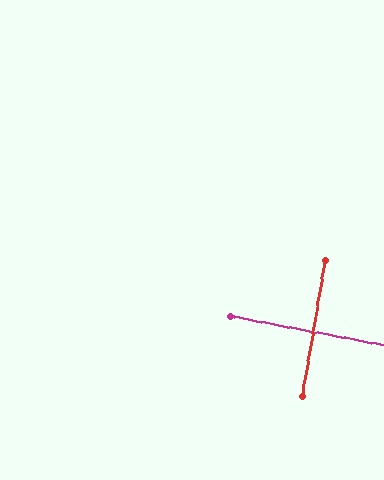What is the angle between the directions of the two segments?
Approximately 89 degrees.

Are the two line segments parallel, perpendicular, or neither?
Perpendicular — they meet at approximately 89°.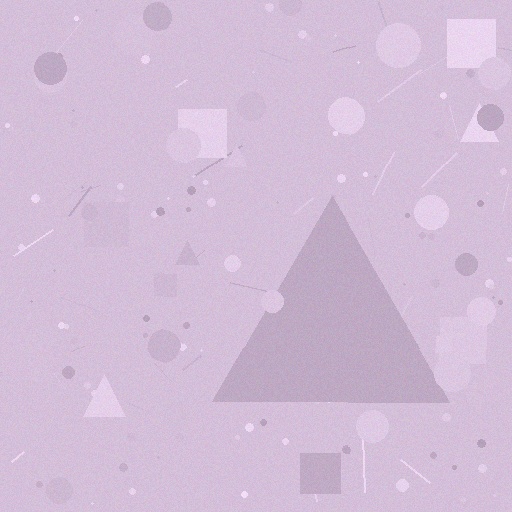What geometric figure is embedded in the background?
A triangle is embedded in the background.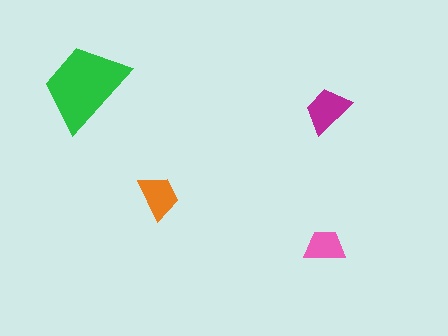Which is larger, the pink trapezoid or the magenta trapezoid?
The magenta one.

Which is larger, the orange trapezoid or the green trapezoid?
The green one.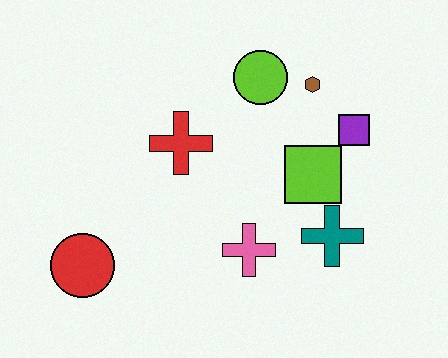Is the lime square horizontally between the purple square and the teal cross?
No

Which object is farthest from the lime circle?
The red circle is farthest from the lime circle.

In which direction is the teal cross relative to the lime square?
The teal cross is below the lime square.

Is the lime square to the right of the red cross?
Yes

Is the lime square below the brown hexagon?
Yes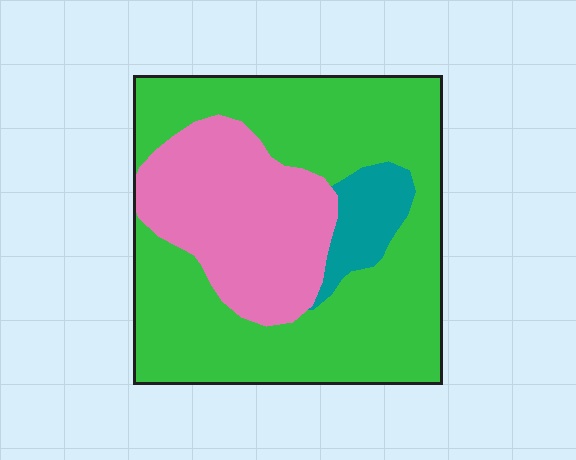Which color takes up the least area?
Teal, at roughly 10%.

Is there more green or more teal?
Green.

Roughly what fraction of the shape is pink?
Pink takes up about one quarter (1/4) of the shape.